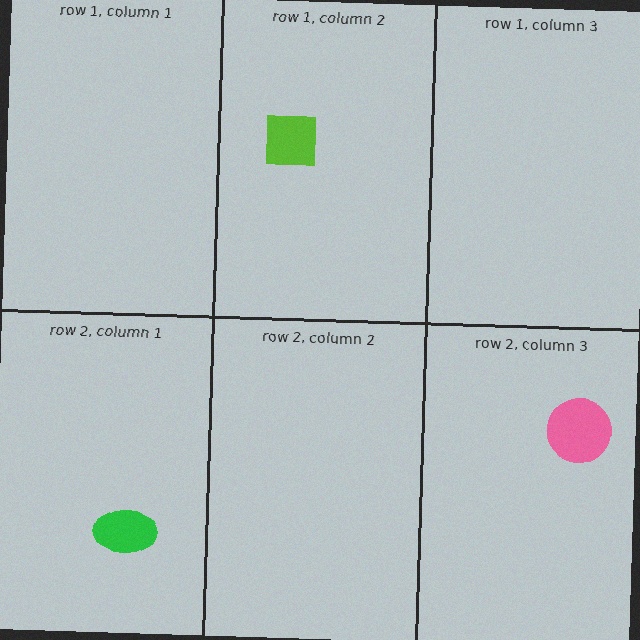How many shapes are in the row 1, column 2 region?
1.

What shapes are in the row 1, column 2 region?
The lime square.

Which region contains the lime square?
The row 1, column 2 region.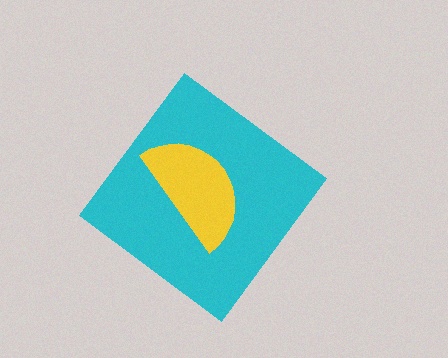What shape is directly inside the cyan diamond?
The yellow semicircle.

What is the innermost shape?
The yellow semicircle.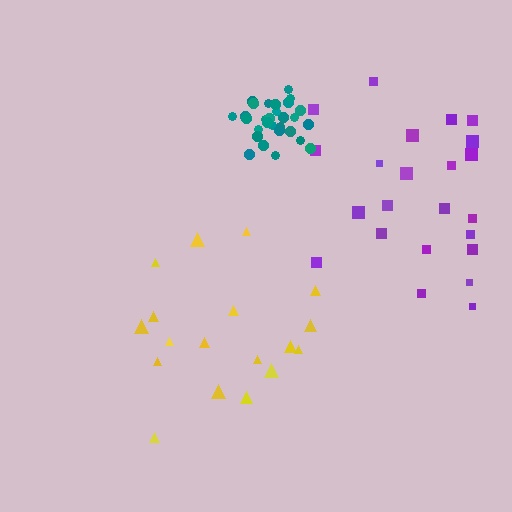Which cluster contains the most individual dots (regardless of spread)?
Teal (29).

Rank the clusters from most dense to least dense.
teal, purple, yellow.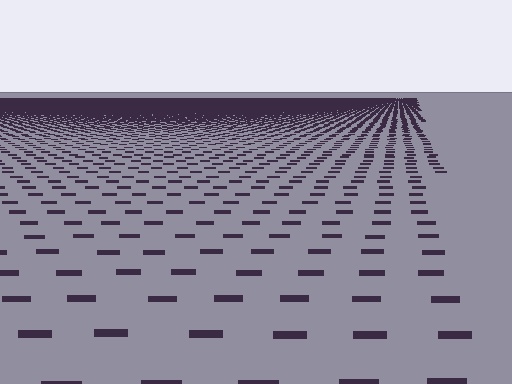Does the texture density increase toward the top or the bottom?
Density increases toward the top.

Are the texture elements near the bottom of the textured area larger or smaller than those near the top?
Larger. Near the bottom, elements are closer to the viewer and appear at a bigger on-screen size.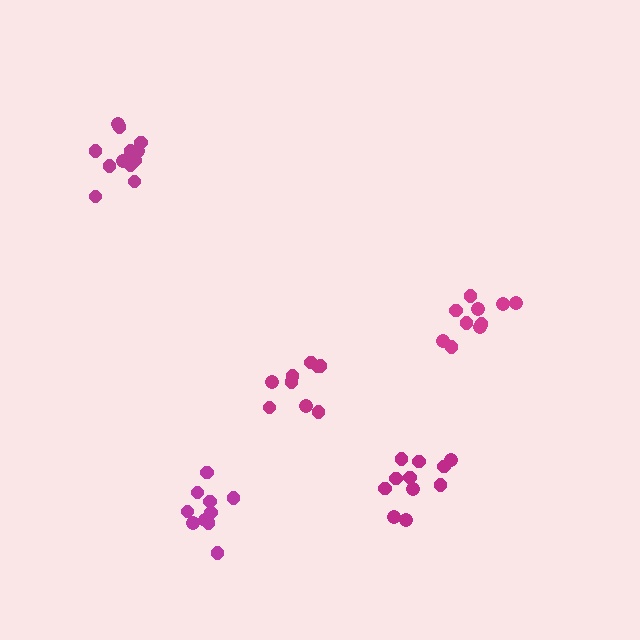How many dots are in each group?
Group 1: 9 dots, Group 2: 10 dots, Group 3: 11 dots, Group 4: 12 dots, Group 5: 10 dots (52 total).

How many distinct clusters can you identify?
There are 5 distinct clusters.